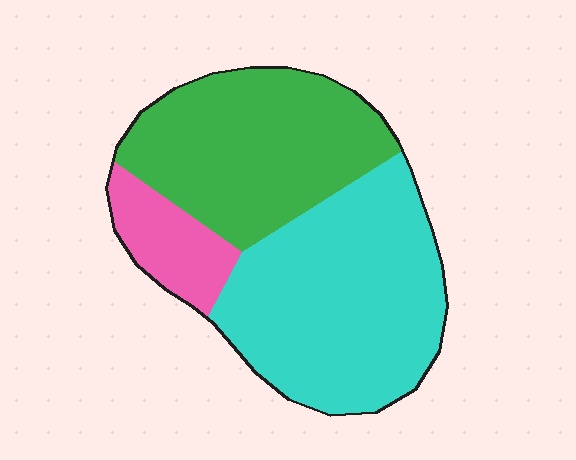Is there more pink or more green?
Green.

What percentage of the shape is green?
Green covers about 40% of the shape.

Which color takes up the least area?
Pink, at roughly 10%.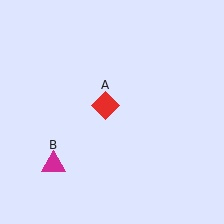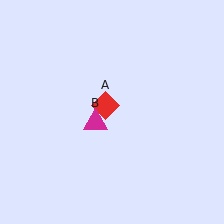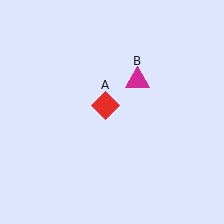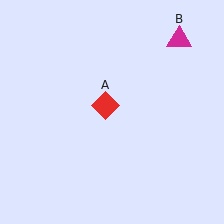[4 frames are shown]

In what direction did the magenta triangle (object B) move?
The magenta triangle (object B) moved up and to the right.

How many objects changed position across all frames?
1 object changed position: magenta triangle (object B).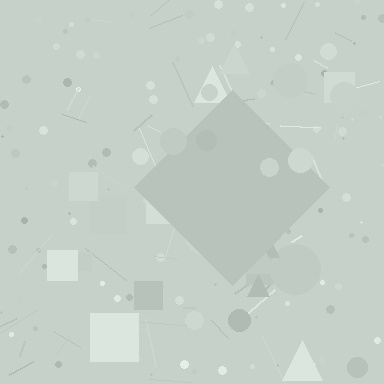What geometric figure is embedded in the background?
A diamond is embedded in the background.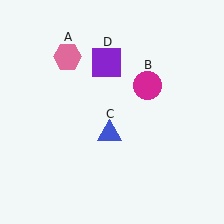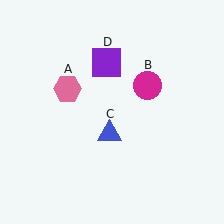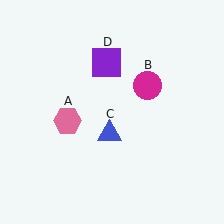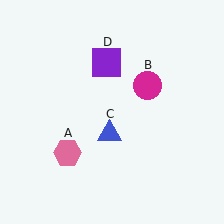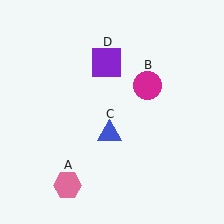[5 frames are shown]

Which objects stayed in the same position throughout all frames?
Magenta circle (object B) and blue triangle (object C) and purple square (object D) remained stationary.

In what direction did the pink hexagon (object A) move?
The pink hexagon (object A) moved down.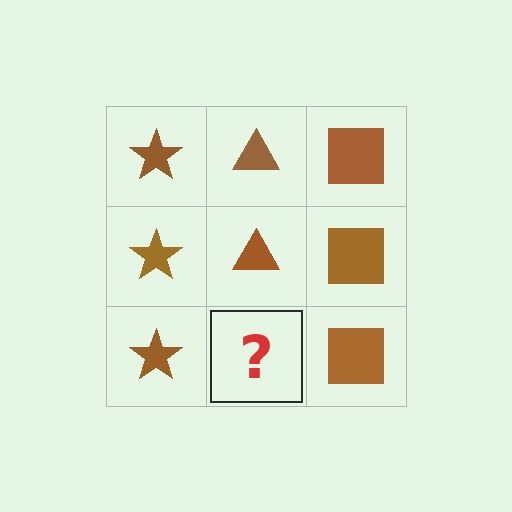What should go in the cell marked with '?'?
The missing cell should contain a brown triangle.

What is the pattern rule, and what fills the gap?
The rule is that each column has a consistent shape. The gap should be filled with a brown triangle.